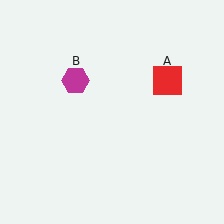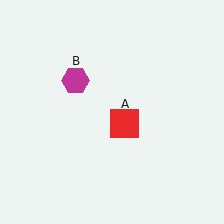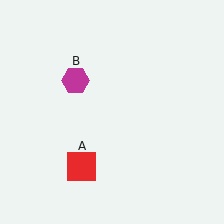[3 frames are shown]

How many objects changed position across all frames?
1 object changed position: red square (object A).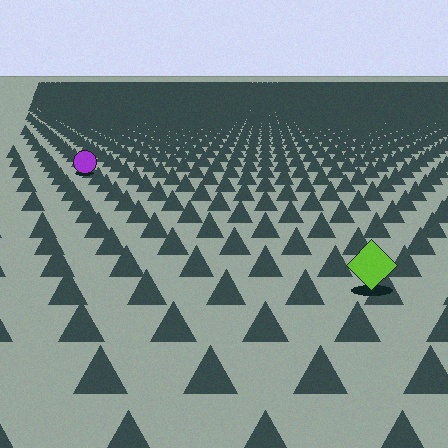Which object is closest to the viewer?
The lime diamond is closest. The texture marks near it are larger and more spread out.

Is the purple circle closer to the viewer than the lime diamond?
No. The lime diamond is closer — you can tell from the texture gradient: the ground texture is coarser near it.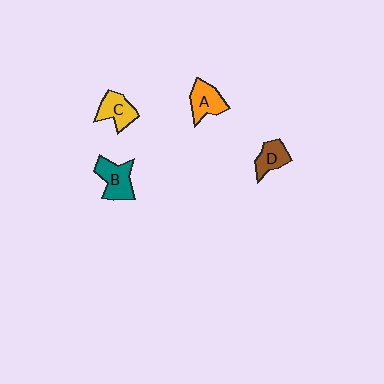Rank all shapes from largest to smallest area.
From largest to smallest: B (teal), A (orange), C (yellow), D (brown).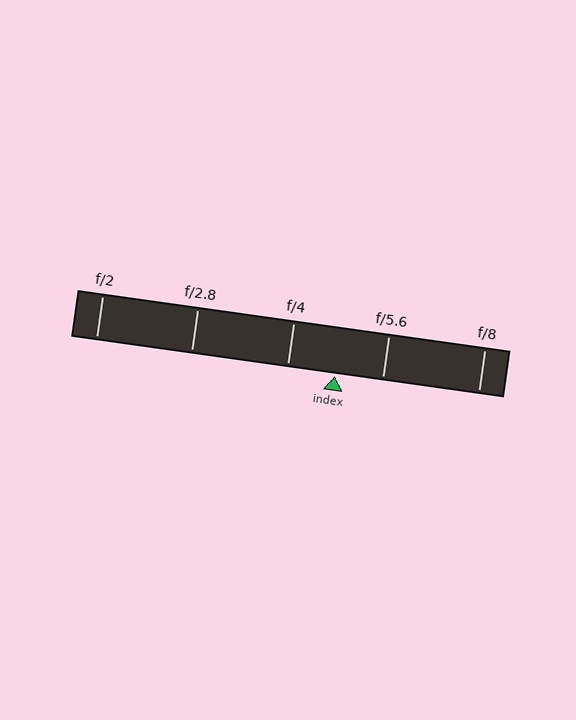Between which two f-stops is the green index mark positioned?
The index mark is between f/4 and f/5.6.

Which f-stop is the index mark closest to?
The index mark is closest to f/5.6.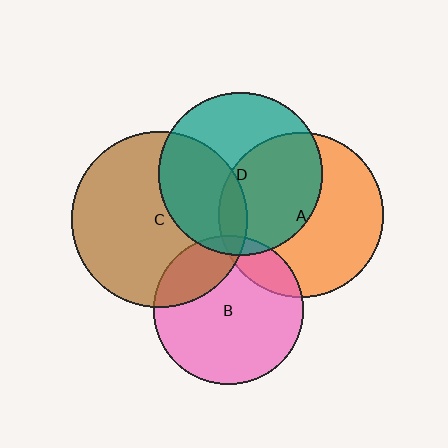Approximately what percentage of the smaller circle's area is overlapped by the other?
Approximately 5%.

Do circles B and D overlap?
Yes.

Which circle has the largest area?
Circle C (brown).